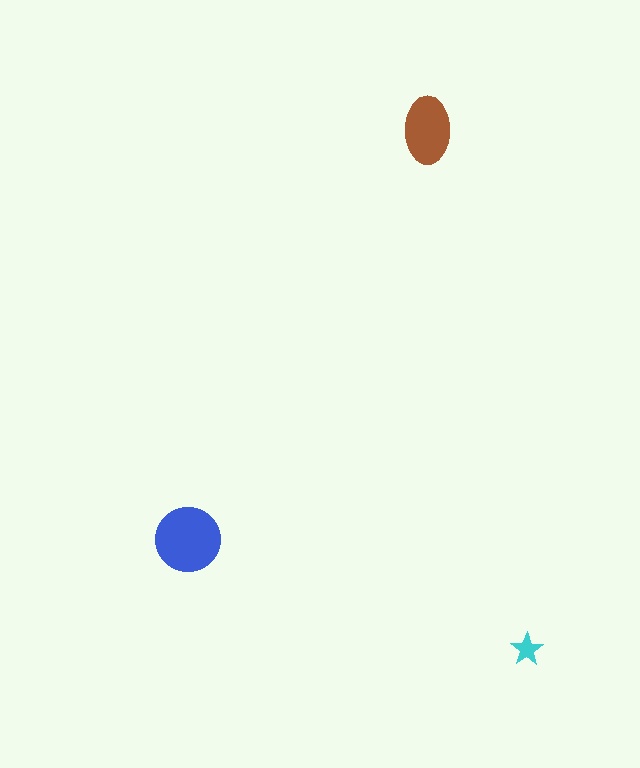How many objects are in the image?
There are 3 objects in the image.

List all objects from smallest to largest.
The cyan star, the brown ellipse, the blue circle.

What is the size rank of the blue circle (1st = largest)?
1st.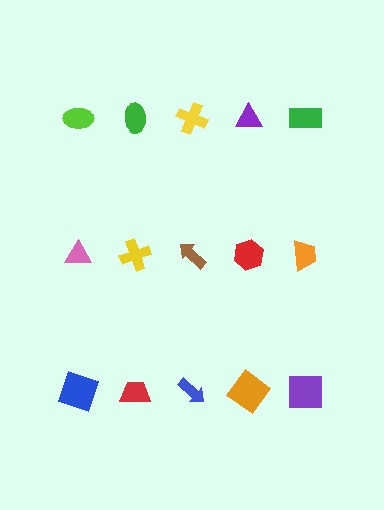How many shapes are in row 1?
5 shapes.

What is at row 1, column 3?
A yellow cross.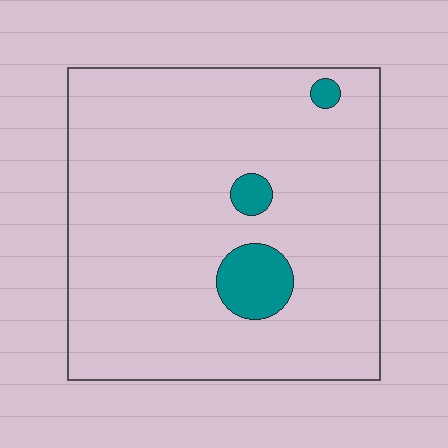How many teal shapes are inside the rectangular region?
3.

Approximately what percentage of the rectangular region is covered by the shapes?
Approximately 5%.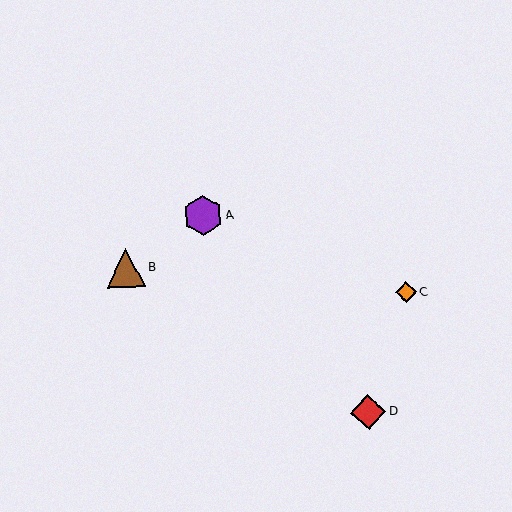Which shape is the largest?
The purple hexagon (labeled A) is the largest.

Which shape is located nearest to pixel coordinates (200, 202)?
The purple hexagon (labeled A) at (203, 216) is nearest to that location.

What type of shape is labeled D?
Shape D is a red diamond.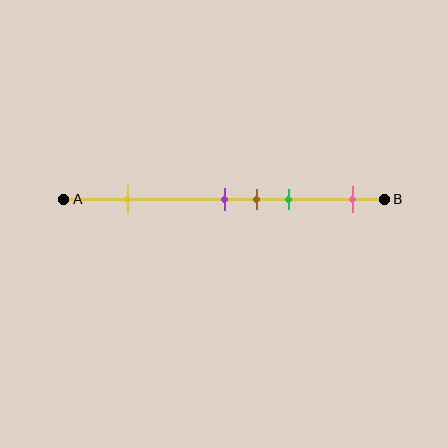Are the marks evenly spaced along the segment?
No, the marks are not evenly spaced.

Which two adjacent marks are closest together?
The purple and brown marks are the closest adjacent pair.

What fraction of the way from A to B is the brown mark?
The brown mark is approximately 60% (0.6) of the way from A to B.